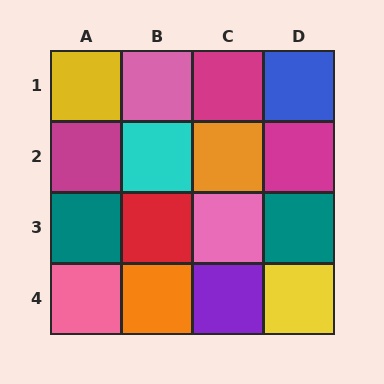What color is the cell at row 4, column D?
Yellow.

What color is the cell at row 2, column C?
Orange.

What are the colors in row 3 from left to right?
Teal, red, pink, teal.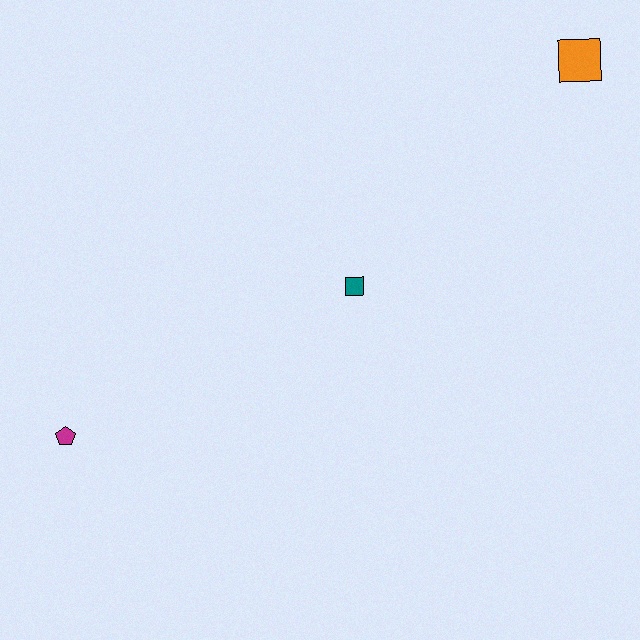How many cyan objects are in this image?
There are no cyan objects.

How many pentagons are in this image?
There is 1 pentagon.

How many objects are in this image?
There are 3 objects.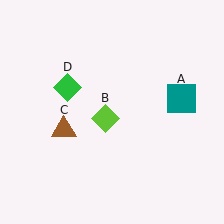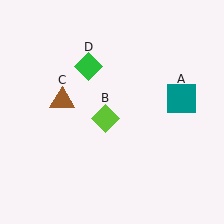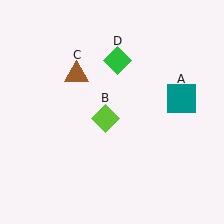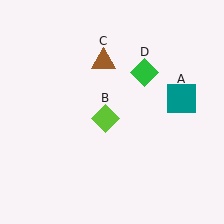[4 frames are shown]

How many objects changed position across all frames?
2 objects changed position: brown triangle (object C), green diamond (object D).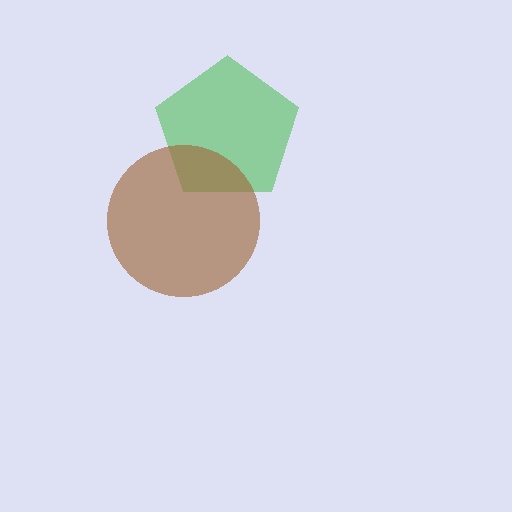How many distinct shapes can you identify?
There are 2 distinct shapes: a green pentagon, a brown circle.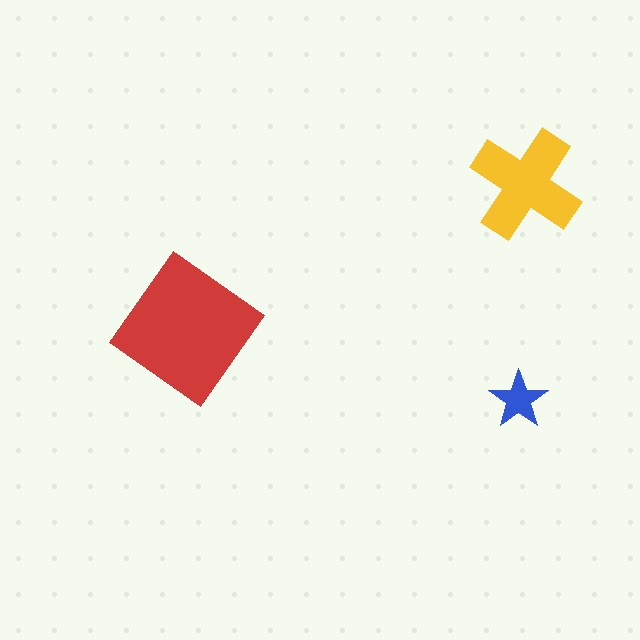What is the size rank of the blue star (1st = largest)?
3rd.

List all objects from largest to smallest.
The red diamond, the yellow cross, the blue star.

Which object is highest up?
The yellow cross is topmost.